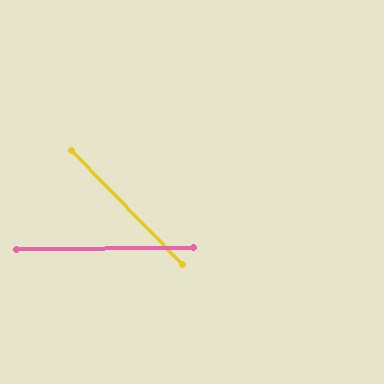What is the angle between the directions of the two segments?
Approximately 46 degrees.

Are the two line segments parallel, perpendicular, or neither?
Neither parallel nor perpendicular — they differ by about 46°.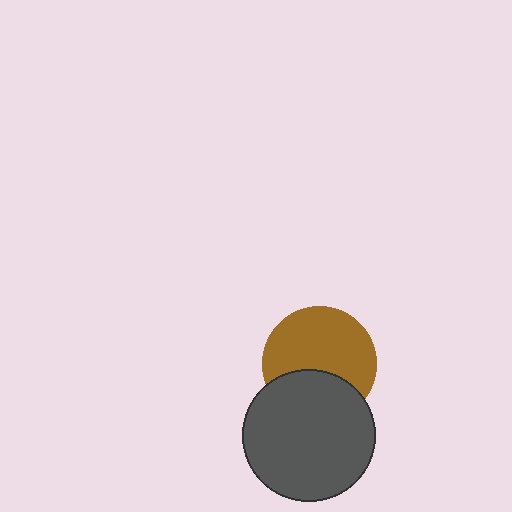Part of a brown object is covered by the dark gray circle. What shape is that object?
It is a circle.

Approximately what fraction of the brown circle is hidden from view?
Roughly 35% of the brown circle is hidden behind the dark gray circle.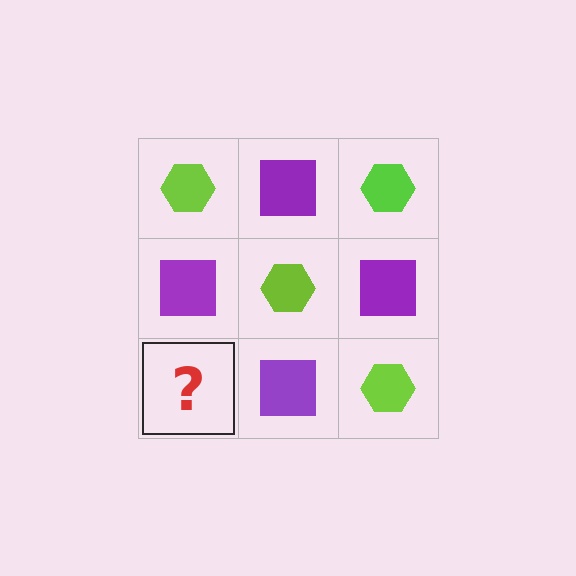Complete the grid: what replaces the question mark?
The question mark should be replaced with a lime hexagon.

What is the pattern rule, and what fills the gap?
The rule is that it alternates lime hexagon and purple square in a checkerboard pattern. The gap should be filled with a lime hexagon.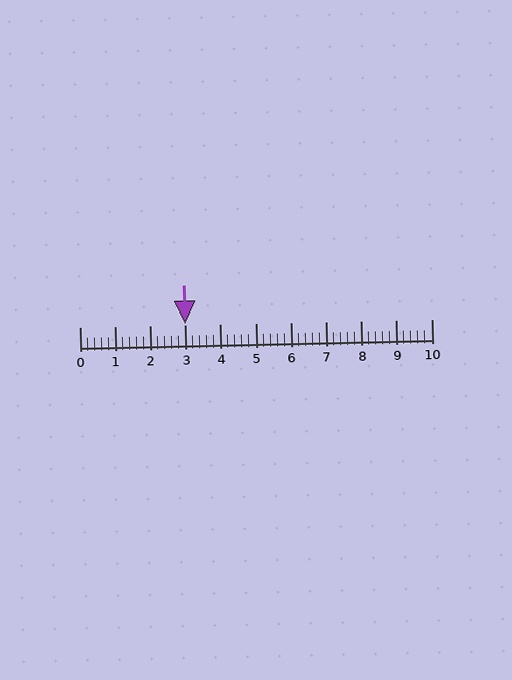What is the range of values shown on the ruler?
The ruler shows values from 0 to 10.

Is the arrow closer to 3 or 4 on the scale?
The arrow is closer to 3.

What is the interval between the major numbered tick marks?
The major tick marks are spaced 1 units apart.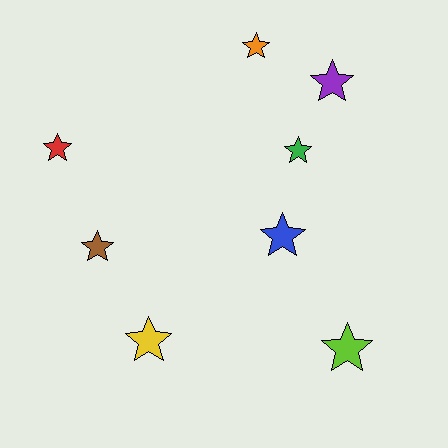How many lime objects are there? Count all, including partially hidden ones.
There is 1 lime object.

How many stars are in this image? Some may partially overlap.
There are 8 stars.